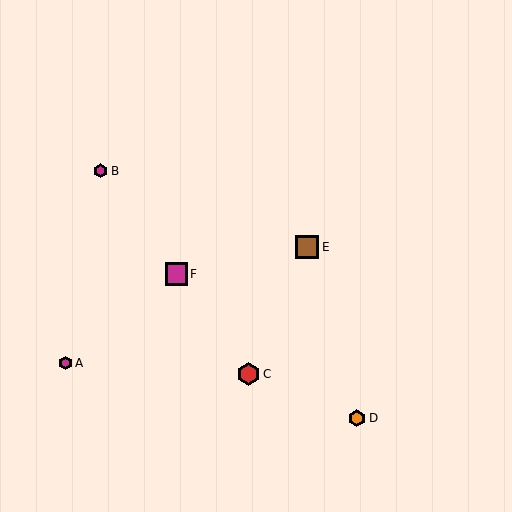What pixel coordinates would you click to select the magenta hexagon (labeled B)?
Click at (101, 171) to select the magenta hexagon B.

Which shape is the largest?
The brown square (labeled E) is the largest.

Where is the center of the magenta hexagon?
The center of the magenta hexagon is at (66, 363).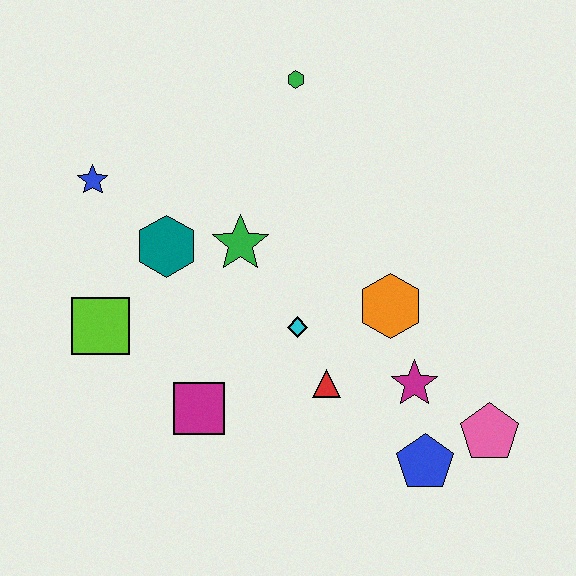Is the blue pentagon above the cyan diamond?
No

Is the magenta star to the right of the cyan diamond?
Yes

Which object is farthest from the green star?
The pink pentagon is farthest from the green star.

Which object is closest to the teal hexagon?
The green star is closest to the teal hexagon.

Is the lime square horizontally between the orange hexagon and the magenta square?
No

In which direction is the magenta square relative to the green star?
The magenta square is below the green star.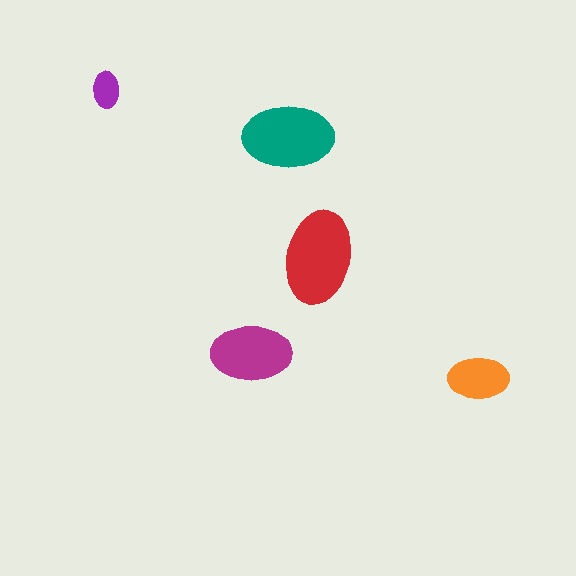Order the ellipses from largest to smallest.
the red one, the teal one, the magenta one, the orange one, the purple one.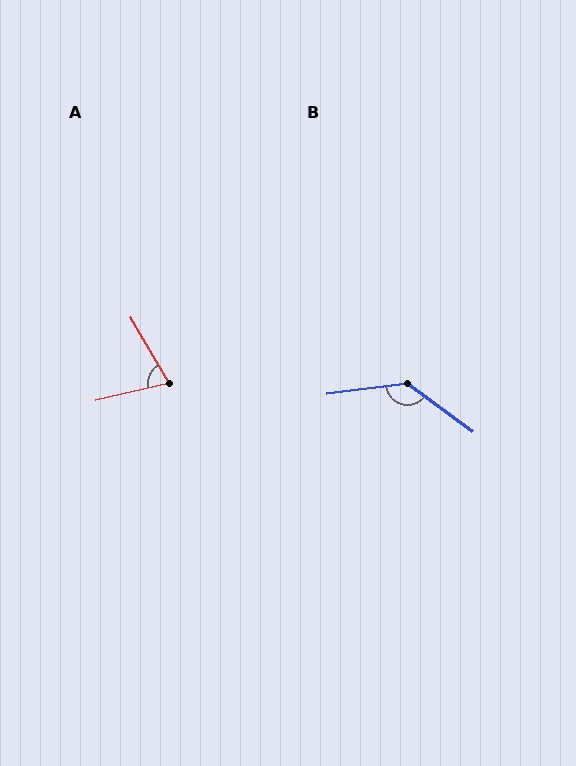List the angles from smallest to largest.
A (73°), B (136°).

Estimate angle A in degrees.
Approximately 73 degrees.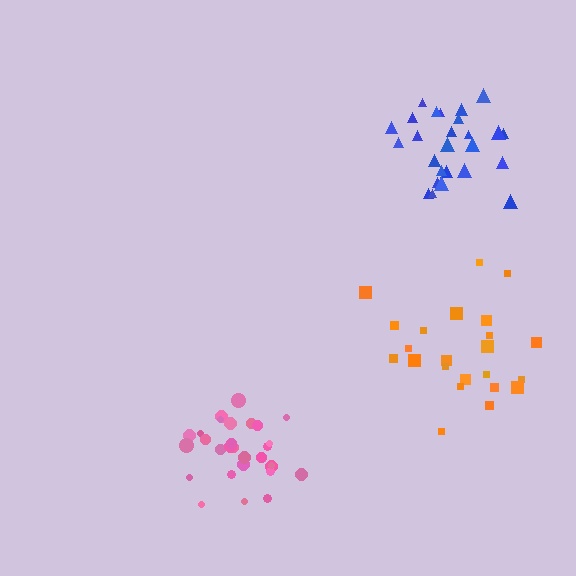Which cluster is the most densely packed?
Pink.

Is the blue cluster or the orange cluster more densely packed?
Blue.